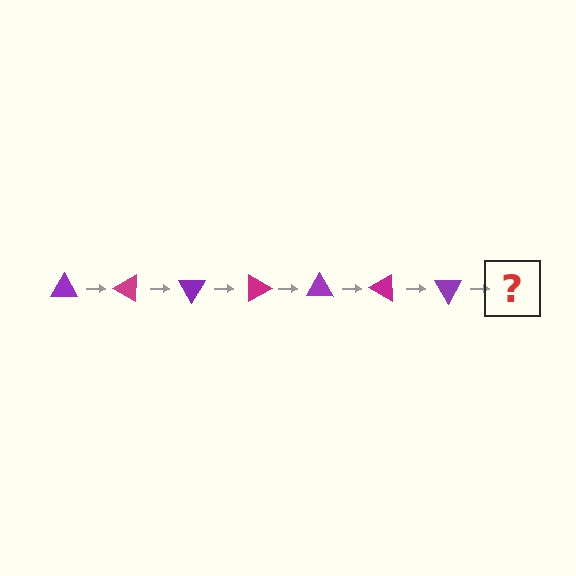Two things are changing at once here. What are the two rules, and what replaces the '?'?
The two rules are that it rotates 30 degrees each step and the color cycles through purple and magenta. The '?' should be a magenta triangle, rotated 210 degrees from the start.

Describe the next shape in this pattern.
It should be a magenta triangle, rotated 210 degrees from the start.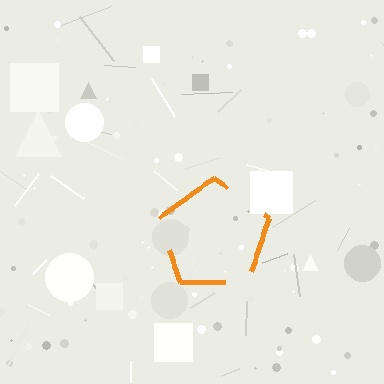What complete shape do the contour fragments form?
The contour fragments form a pentagon.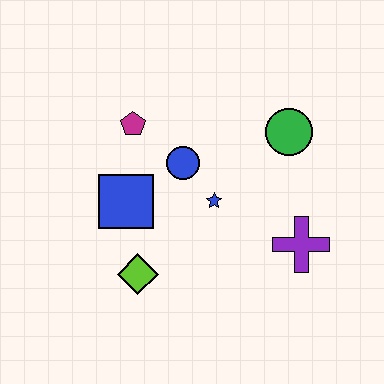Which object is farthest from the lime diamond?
The green circle is farthest from the lime diamond.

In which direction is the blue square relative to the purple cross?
The blue square is to the left of the purple cross.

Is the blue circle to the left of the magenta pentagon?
No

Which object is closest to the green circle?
The blue star is closest to the green circle.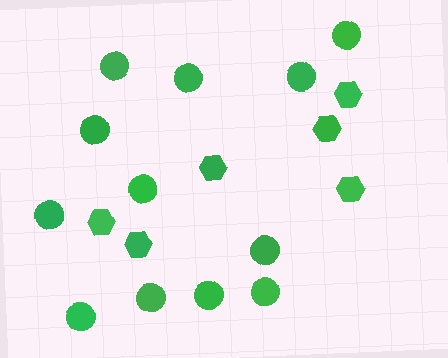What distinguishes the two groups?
There are 2 groups: one group of circles (12) and one group of hexagons (6).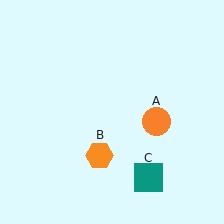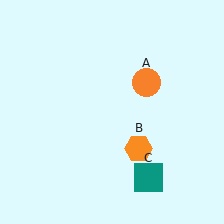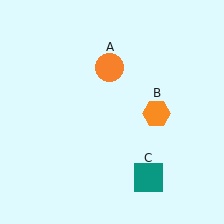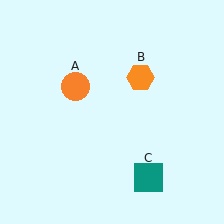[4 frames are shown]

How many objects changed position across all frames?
2 objects changed position: orange circle (object A), orange hexagon (object B).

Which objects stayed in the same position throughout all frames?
Teal square (object C) remained stationary.